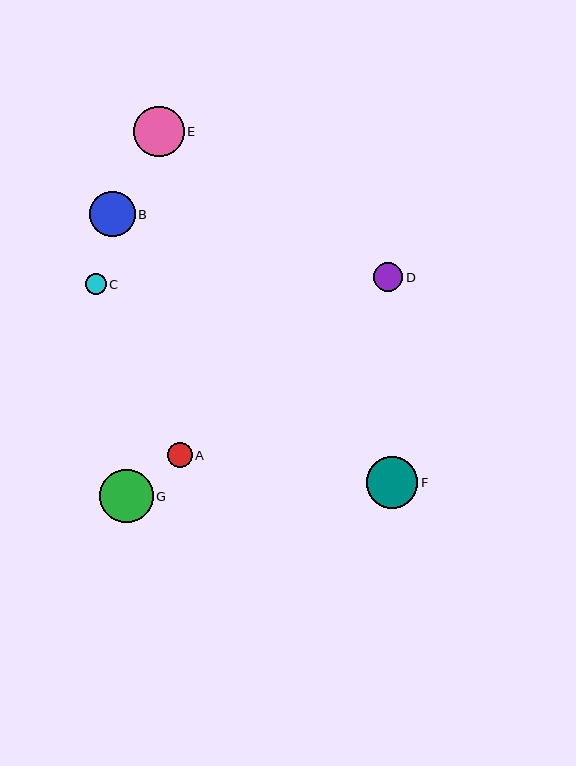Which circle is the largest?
Circle G is the largest with a size of approximately 53 pixels.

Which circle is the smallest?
Circle C is the smallest with a size of approximately 21 pixels.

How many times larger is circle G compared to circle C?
Circle G is approximately 2.5 times the size of circle C.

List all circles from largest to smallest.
From largest to smallest: G, F, E, B, D, A, C.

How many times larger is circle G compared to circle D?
Circle G is approximately 1.8 times the size of circle D.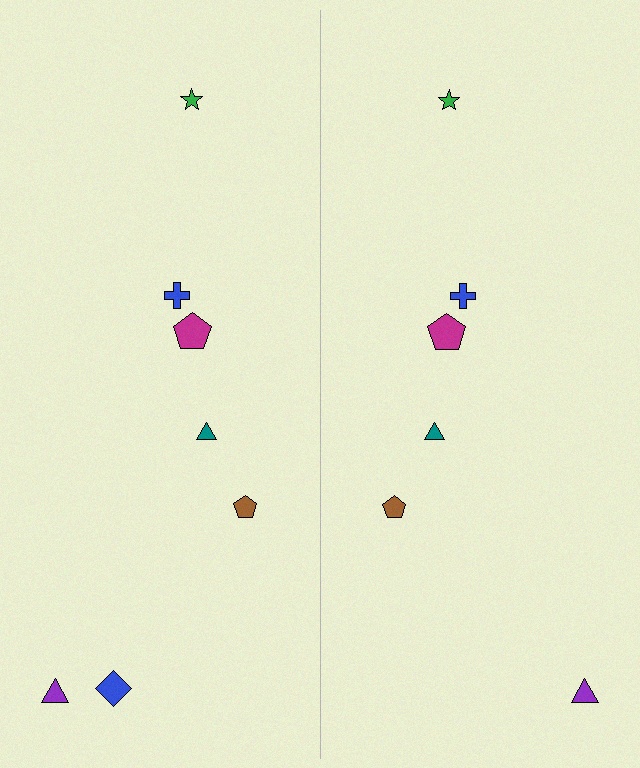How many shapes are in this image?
There are 13 shapes in this image.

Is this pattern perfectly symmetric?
No, the pattern is not perfectly symmetric. A blue diamond is missing from the right side.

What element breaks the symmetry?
A blue diamond is missing from the right side.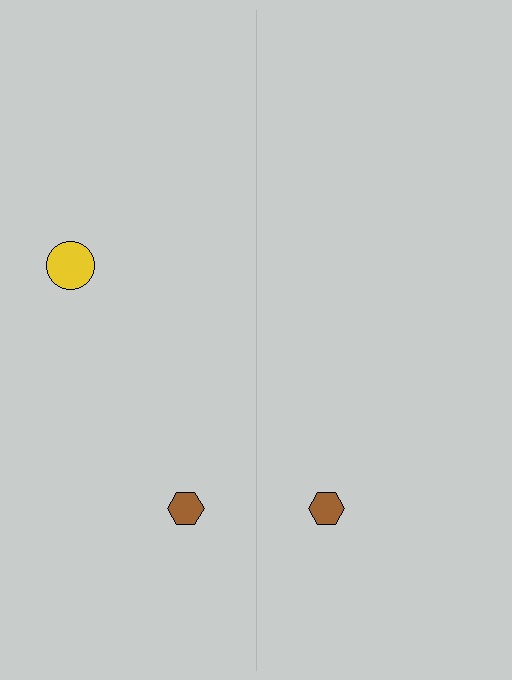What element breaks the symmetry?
A yellow circle is missing from the right side.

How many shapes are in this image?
There are 3 shapes in this image.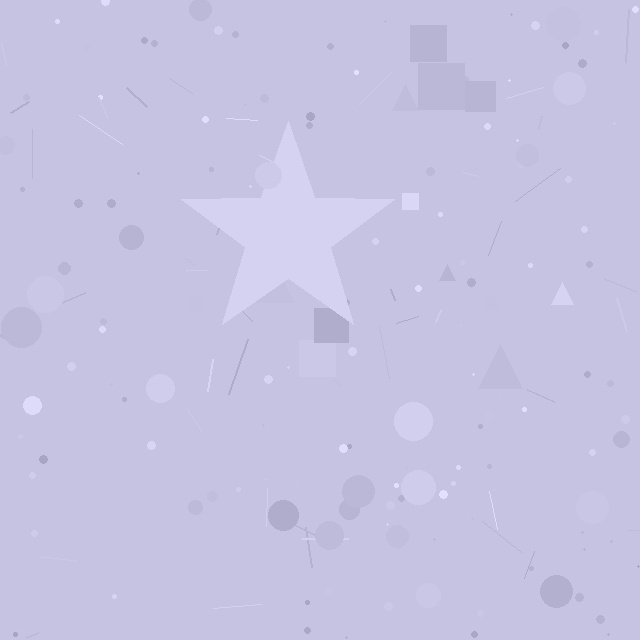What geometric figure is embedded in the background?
A star is embedded in the background.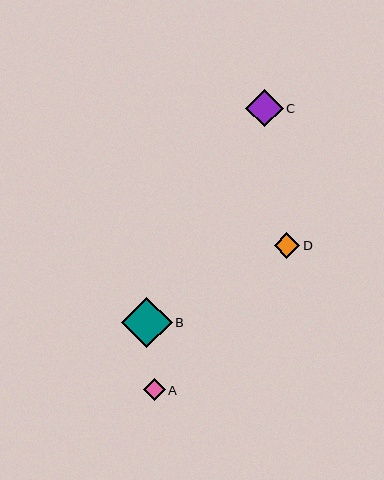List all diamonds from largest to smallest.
From largest to smallest: B, C, D, A.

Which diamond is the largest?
Diamond B is the largest with a size of approximately 50 pixels.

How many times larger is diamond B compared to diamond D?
Diamond B is approximately 2.0 times the size of diamond D.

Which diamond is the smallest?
Diamond A is the smallest with a size of approximately 22 pixels.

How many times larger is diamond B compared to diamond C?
Diamond B is approximately 1.3 times the size of diamond C.